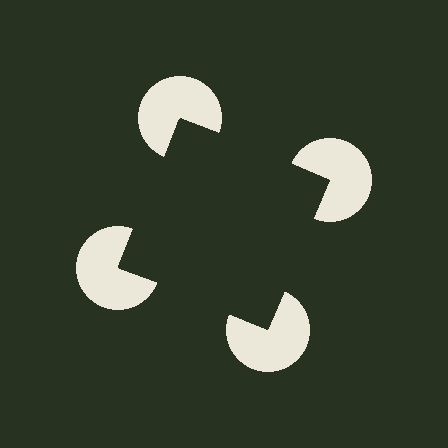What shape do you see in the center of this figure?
An illusory square — its edges are inferred from the aligned wedge cuts in the pac-man discs, not physically drawn.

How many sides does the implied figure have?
4 sides.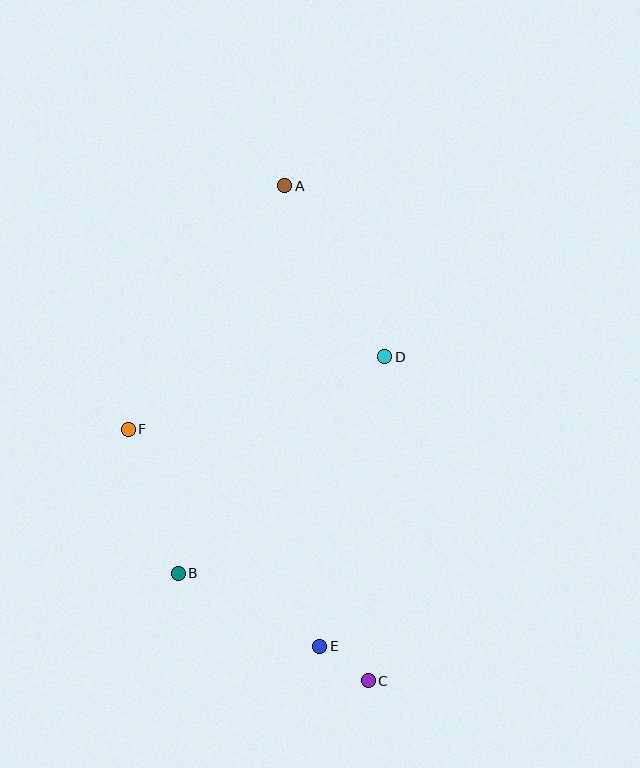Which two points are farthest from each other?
Points A and C are farthest from each other.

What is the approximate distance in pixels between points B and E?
The distance between B and E is approximately 159 pixels.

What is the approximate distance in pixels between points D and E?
The distance between D and E is approximately 297 pixels.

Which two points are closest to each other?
Points C and E are closest to each other.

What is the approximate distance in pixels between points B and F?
The distance between B and F is approximately 153 pixels.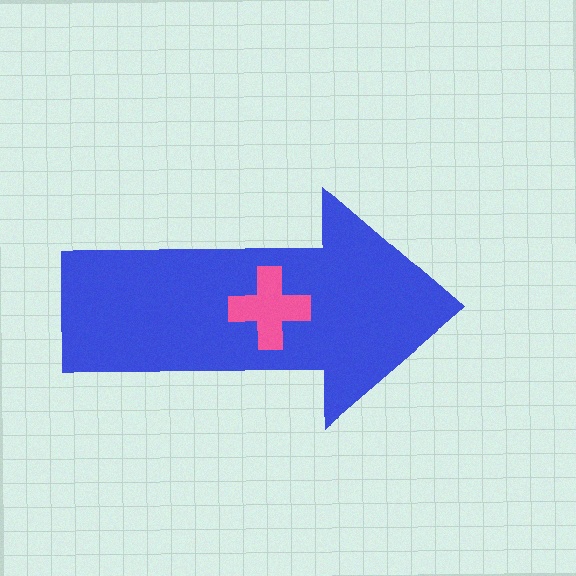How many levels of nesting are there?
2.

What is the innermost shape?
The pink cross.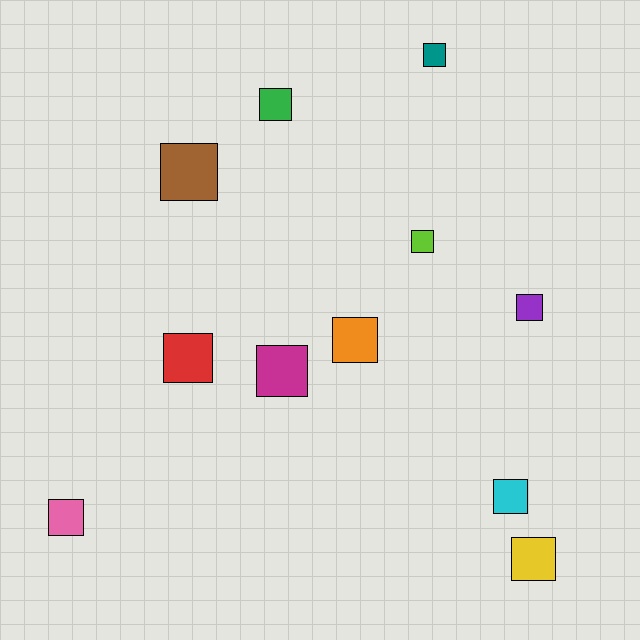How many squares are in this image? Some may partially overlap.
There are 11 squares.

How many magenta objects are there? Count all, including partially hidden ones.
There is 1 magenta object.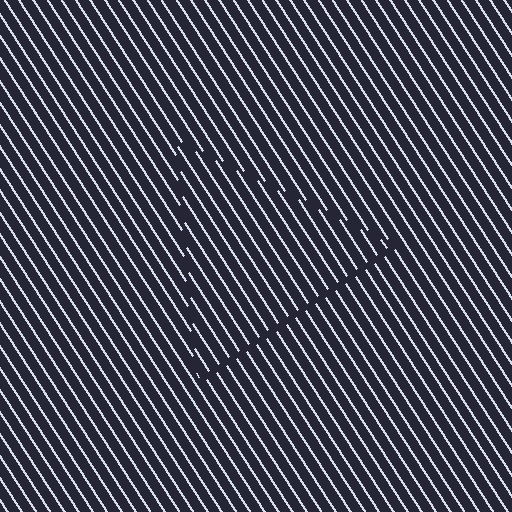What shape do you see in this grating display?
An illusory triangle. The interior of the shape contains the same grating, shifted by half a period — the contour is defined by the phase discontinuity where line-ends from the inner and outer gratings abut.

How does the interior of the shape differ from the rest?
The interior of the shape contains the same grating, shifted by half a period — the contour is defined by the phase discontinuity where line-ends from the inner and outer gratings abut.